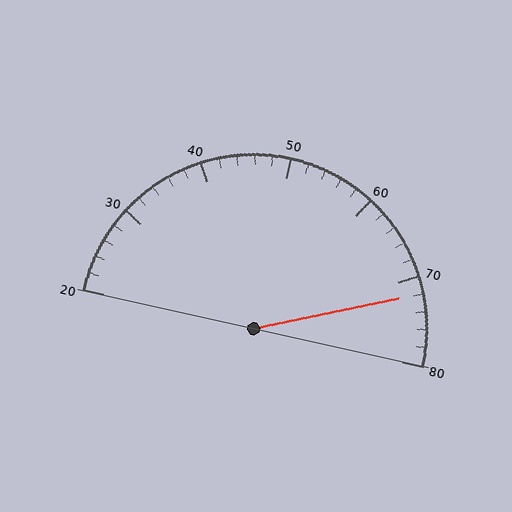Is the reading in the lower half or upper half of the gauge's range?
The reading is in the upper half of the range (20 to 80).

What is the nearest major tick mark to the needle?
The nearest major tick mark is 70.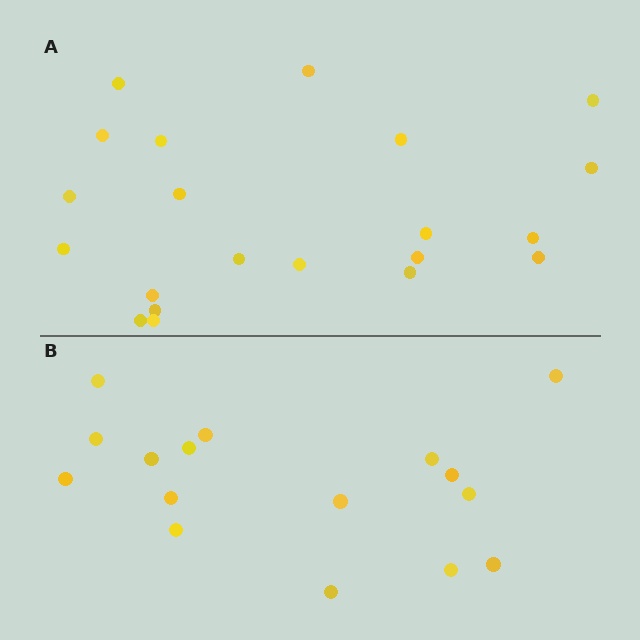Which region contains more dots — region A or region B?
Region A (the top region) has more dots.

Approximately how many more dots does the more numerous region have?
Region A has about 5 more dots than region B.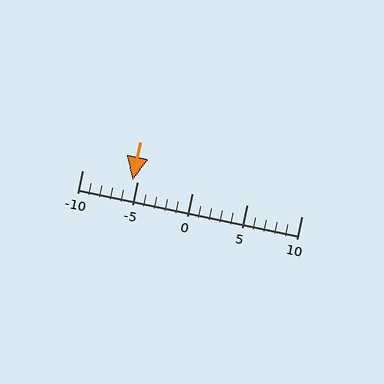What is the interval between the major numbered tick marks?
The major tick marks are spaced 5 units apart.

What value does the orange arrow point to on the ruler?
The orange arrow points to approximately -5.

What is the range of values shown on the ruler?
The ruler shows values from -10 to 10.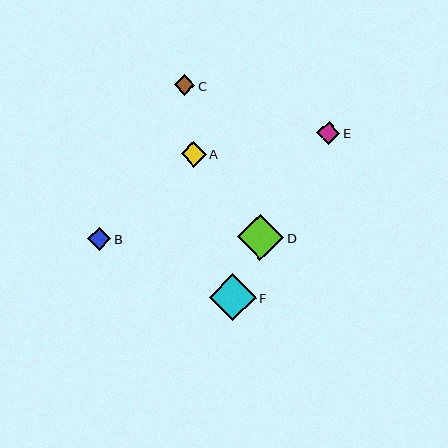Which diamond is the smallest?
Diamond C is the smallest with a size of approximately 21 pixels.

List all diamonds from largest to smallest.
From largest to smallest: F, D, A, B, E, C.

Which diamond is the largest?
Diamond F is the largest with a size of approximately 47 pixels.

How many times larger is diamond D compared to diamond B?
Diamond D is approximately 2.0 times the size of diamond B.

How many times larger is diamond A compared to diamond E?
Diamond A is approximately 1.1 times the size of diamond E.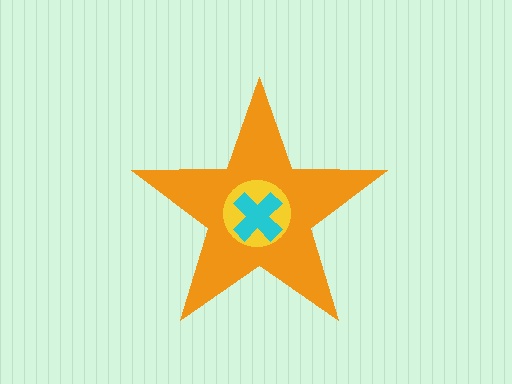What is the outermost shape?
The orange star.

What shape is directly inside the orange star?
The yellow circle.